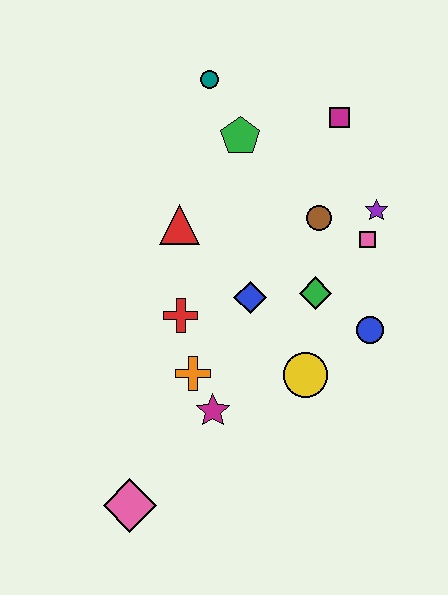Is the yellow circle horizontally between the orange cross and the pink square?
Yes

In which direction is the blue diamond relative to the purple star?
The blue diamond is to the left of the purple star.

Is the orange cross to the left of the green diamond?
Yes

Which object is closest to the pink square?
The purple star is closest to the pink square.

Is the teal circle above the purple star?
Yes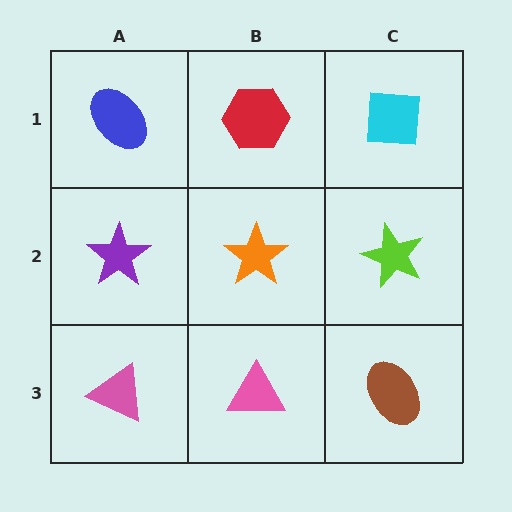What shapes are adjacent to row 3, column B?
An orange star (row 2, column B), a pink triangle (row 3, column A), a brown ellipse (row 3, column C).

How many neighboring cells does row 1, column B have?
3.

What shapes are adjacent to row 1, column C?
A lime star (row 2, column C), a red hexagon (row 1, column B).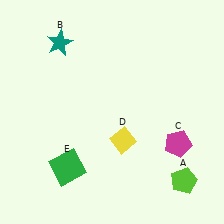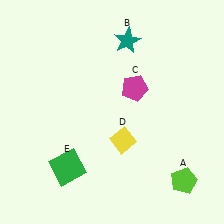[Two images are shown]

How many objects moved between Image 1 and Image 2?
2 objects moved between the two images.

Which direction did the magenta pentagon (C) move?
The magenta pentagon (C) moved up.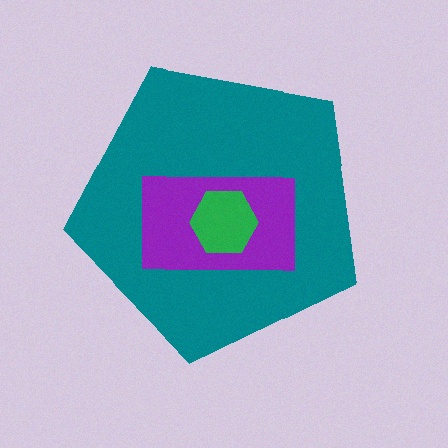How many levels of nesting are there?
3.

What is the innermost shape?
The green hexagon.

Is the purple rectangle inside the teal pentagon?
Yes.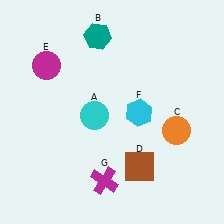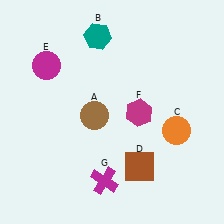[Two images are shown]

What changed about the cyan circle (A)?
In Image 1, A is cyan. In Image 2, it changed to brown.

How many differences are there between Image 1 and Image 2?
There are 2 differences between the two images.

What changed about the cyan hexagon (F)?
In Image 1, F is cyan. In Image 2, it changed to magenta.